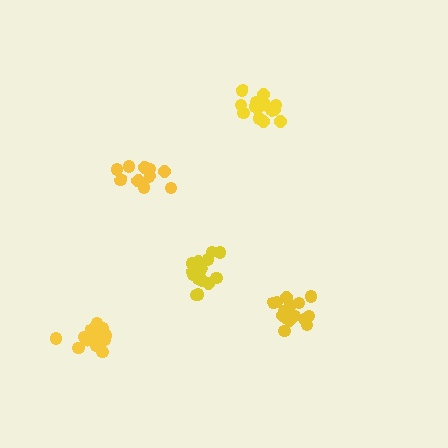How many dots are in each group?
Group 1: 16 dots, Group 2: 16 dots, Group 3: 16 dots, Group 4: 17 dots, Group 5: 12 dots (77 total).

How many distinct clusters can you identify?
There are 5 distinct clusters.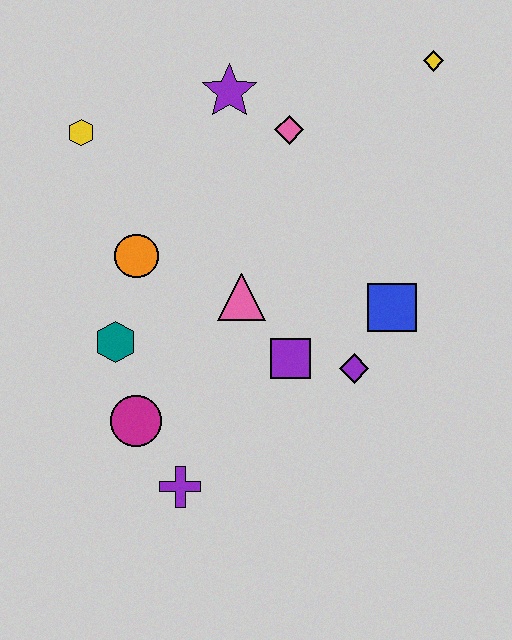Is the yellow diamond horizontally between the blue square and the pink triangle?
No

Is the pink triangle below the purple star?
Yes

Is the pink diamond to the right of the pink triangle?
Yes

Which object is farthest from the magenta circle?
The yellow diamond is farthest from the magenta circle.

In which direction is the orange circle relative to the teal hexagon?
The orange circle is above the teal hexagon.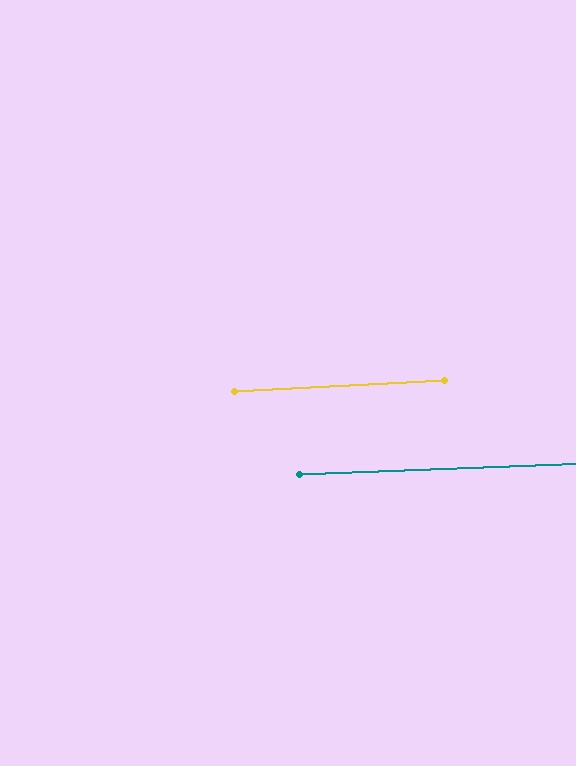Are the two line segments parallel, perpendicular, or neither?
Parallel — their directions differ by only 0.8°.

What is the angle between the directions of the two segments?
Approximately 1 degree.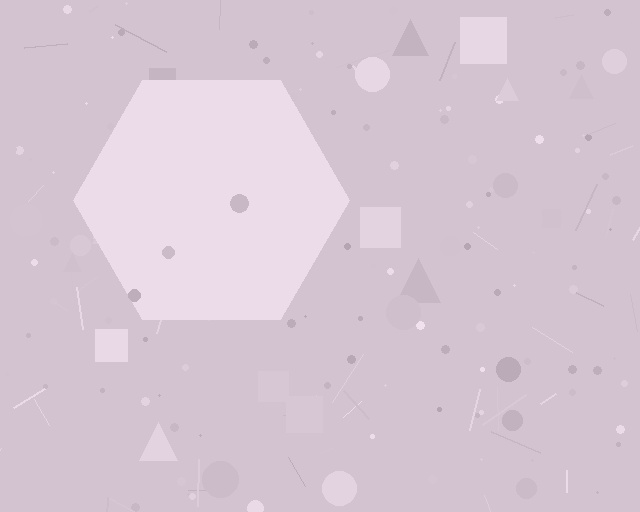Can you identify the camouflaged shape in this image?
The camouflaged shape is a hexagon.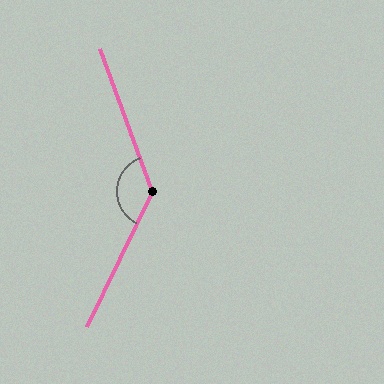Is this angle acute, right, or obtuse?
It is obtuse.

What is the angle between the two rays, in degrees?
Approximately 134 degrees.